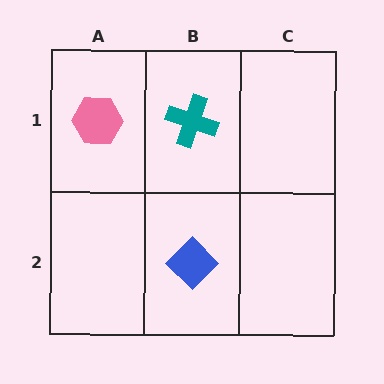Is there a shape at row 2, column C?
No, that cell is empty.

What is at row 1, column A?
A pink hexagon.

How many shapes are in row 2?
1 shape.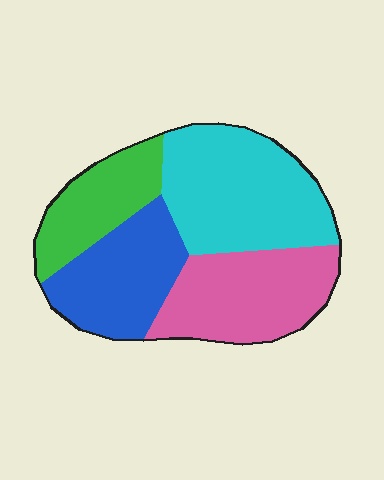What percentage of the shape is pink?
Pink covers around 25% of the shape.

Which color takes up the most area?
Cyan, at roughly 35%.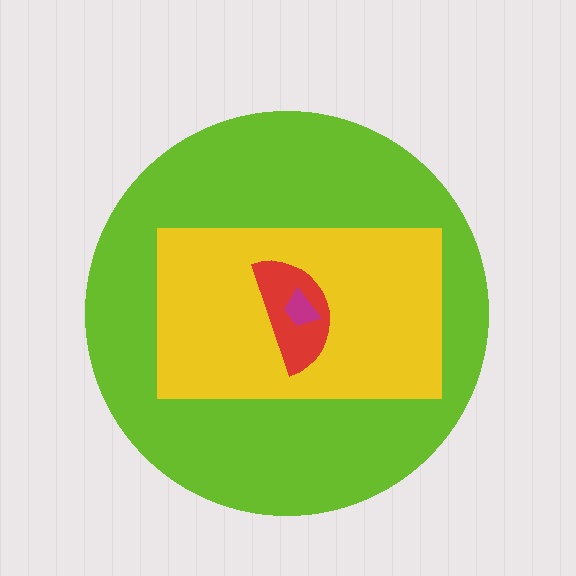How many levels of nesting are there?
4.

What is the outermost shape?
The lime circle.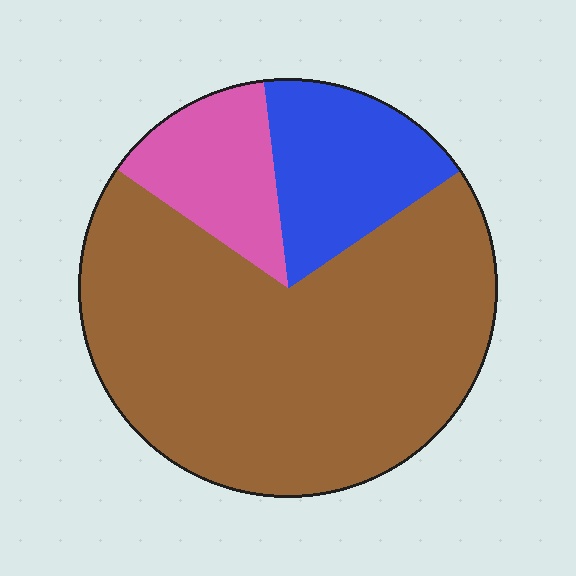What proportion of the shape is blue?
Blue takes up about one sixth (1/6) of the shape.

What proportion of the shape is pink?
Pink covers around 15% of the shape.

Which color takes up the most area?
Brown, at roughly 70%.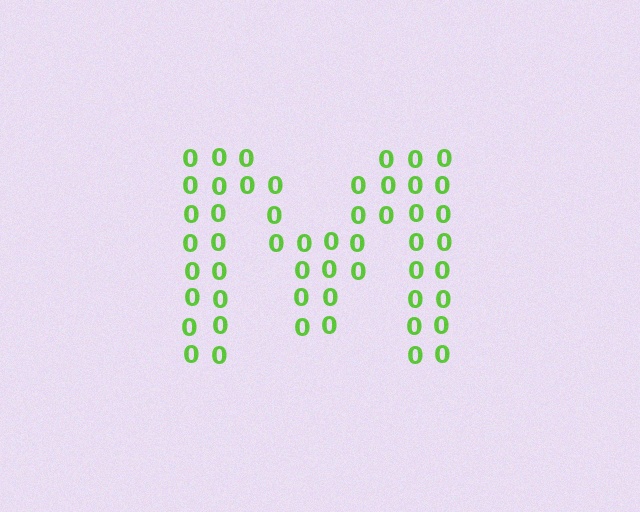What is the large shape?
The large shape is the letter M.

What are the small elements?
The small elements are digit 0's.